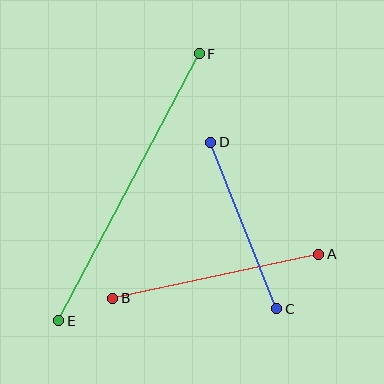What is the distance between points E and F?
The distance is approximately 302 pixels.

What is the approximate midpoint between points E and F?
The midpoint is at approximately (129, 187) pixels.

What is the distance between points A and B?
The distance is approximately 211 pixels.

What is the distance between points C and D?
The distance is approximately 179 pixels.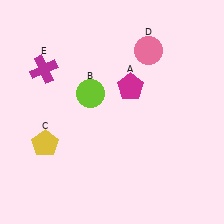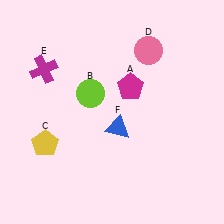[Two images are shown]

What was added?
A blue triangle (F) was added in Image 2.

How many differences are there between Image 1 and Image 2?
There is 1 difference between the two images.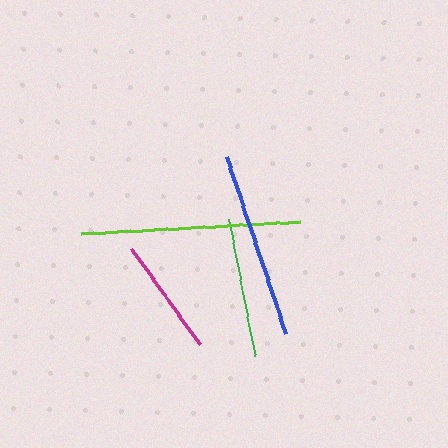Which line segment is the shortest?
The magenta line is the shortest at approximately 118 pixels.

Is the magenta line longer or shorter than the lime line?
The lime line is longer than the magenta line.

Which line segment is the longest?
The lime line is the longest at approximately 220 pixels.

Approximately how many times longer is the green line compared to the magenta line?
The green line is approximately 1.2 times the length of the magenta line.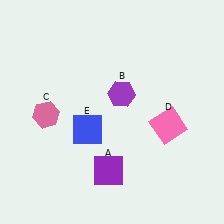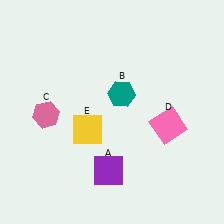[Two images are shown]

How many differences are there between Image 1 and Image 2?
There are 2 differences between the two images.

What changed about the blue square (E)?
In Image 1, E is blue. In Image 2, it changed to yellow.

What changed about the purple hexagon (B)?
In Image 1, B is purple. In Image 2, it changed to teal.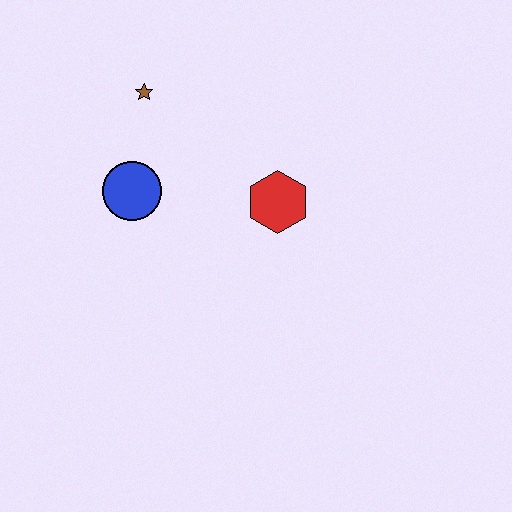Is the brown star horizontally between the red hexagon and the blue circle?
Yes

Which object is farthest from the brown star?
The red hexagon is farthest from the brown star.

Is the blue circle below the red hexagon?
No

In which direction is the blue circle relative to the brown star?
The blue circle is below the brown star.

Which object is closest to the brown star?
The blue circle is closest to the brown star.